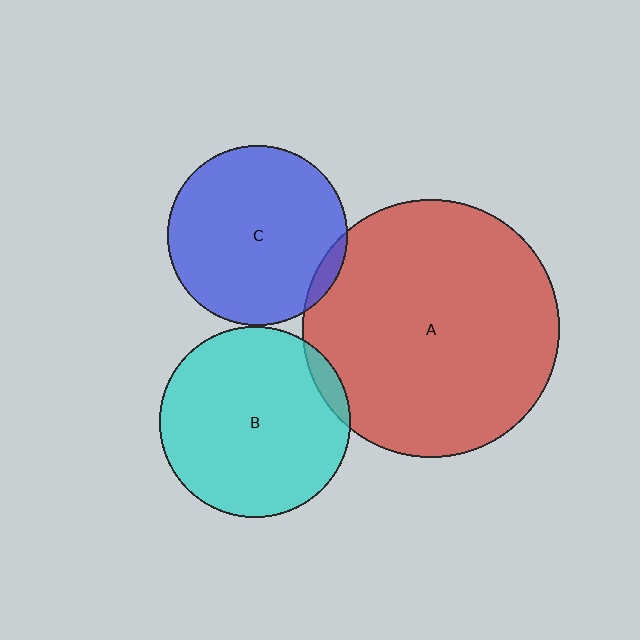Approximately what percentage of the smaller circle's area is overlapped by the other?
Approximately 5%.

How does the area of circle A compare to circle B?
Approximately 1.8 times.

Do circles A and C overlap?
Yes.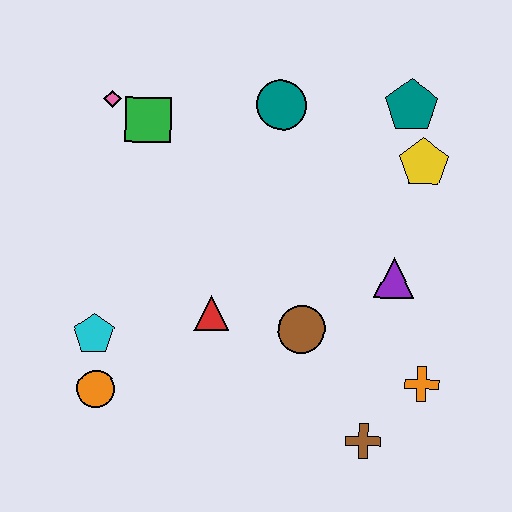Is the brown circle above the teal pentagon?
No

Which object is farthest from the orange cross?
The pink diamond is farthest from the orange cross.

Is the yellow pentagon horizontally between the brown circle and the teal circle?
No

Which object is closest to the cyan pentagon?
The orange circle is closest to the cyan pentagon.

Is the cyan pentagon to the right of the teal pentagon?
No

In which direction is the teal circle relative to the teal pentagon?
The teal circle is to the left of the teal pentagon.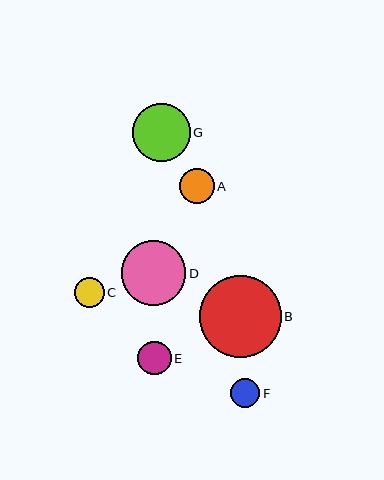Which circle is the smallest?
Circle F is the smallest with a size of approximately 29 pixels.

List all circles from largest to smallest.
From largest to smallest: B, D, G, A, E, C, F.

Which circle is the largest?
Circle B is the largest with a size of approximately 81 pixels.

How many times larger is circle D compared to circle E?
Circle D is approximately 1.9 times the size of circle E.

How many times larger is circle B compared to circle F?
Circle B is approximately 2.8 times the size of circle F.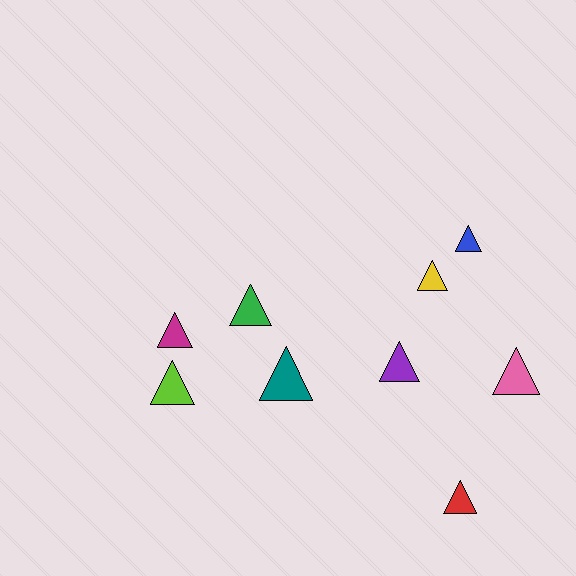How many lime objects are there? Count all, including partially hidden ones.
There is 1 lime object.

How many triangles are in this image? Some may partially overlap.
There are 9 triangles.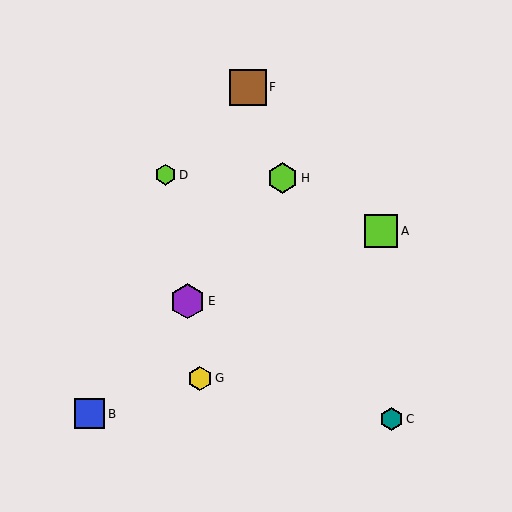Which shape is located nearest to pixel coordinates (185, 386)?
The yellow hexagon (labeled G) at (200, 378) is nearest to that location.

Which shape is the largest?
The brown square (labeled F) is the largest.